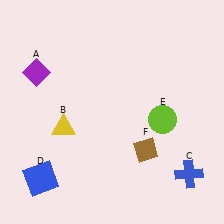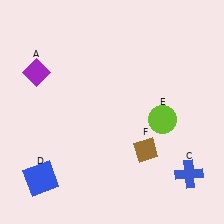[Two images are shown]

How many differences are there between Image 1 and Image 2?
There is 1 difference between the two images.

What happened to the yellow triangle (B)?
The yellow triangle (B) was removed in Image 2. It was in the bottom-left area of Image 1.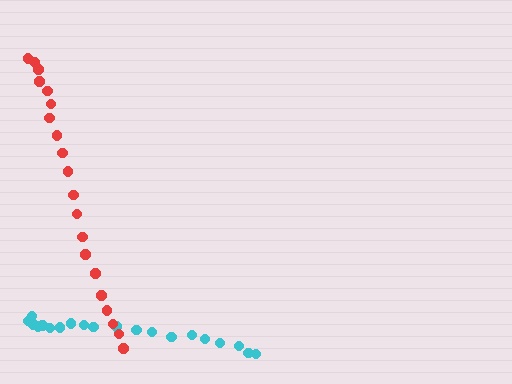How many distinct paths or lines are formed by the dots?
There are 2 distinct paths.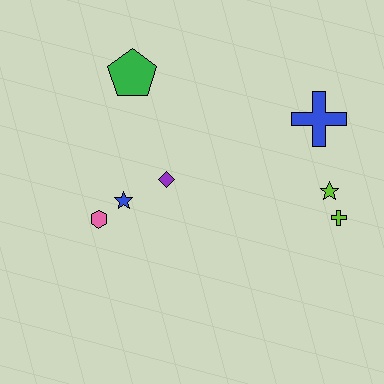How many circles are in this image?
There are no circles.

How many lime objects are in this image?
There are 2 lime objects.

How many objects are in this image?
There are 7 objects.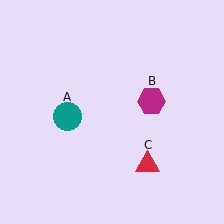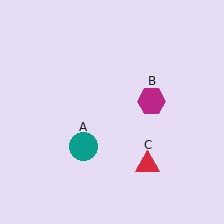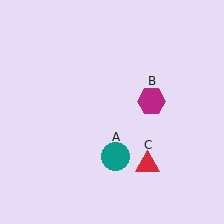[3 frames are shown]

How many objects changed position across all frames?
1 object changed position: teal circle (object A).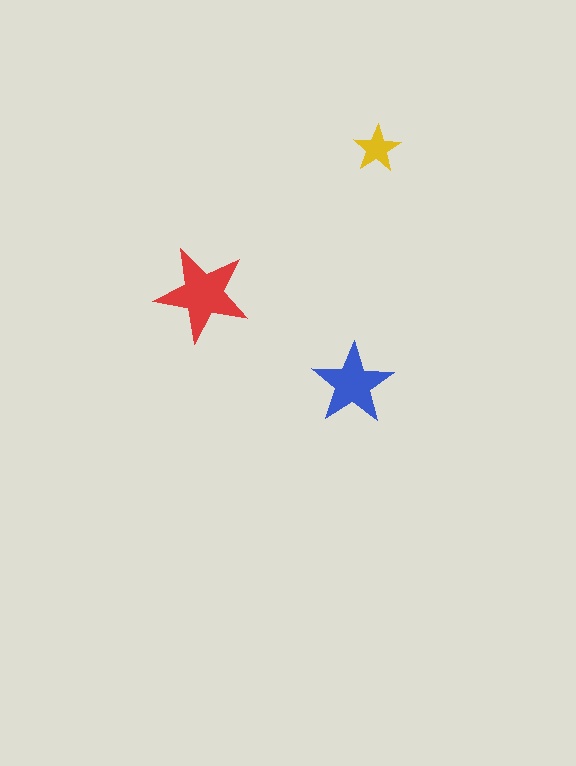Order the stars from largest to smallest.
the red one, the blue one, the yellow one.